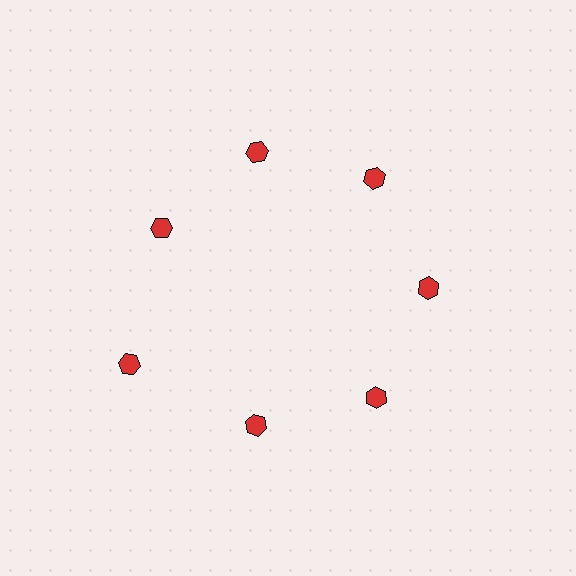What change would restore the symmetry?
The symmetry would be restored by moving it inward, back onto the ring so that all 7 hexagons sit at equal angles and equal distance from the center.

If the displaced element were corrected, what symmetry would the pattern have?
It would have 7-fold rotational symmetry — the pattern would map onto itself every 51 degrees.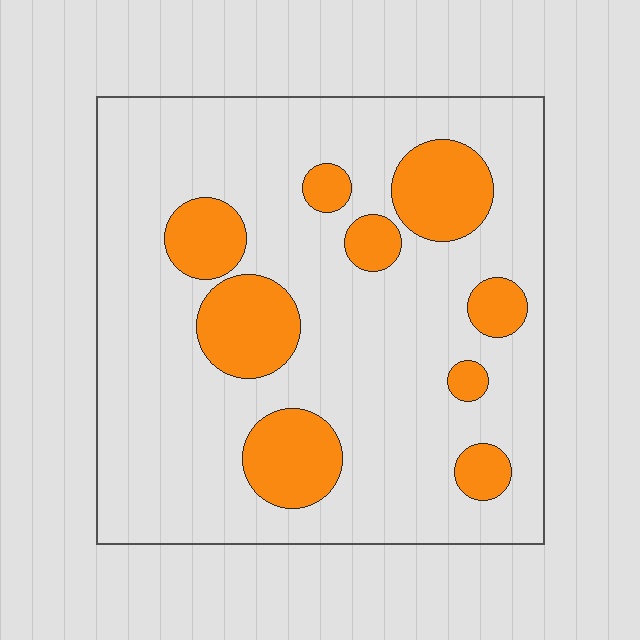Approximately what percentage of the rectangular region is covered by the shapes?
Approximately 20%.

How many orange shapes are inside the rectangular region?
9.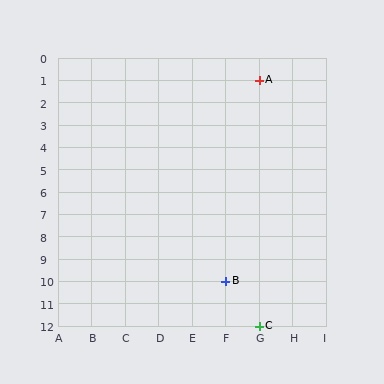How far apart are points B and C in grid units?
Points B and C are 1 column and 2 rows apart (about 2.2 grid units diagonally).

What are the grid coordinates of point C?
Point C is at grid coordinates (G, 12).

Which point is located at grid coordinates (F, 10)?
Point B is at (F, 10).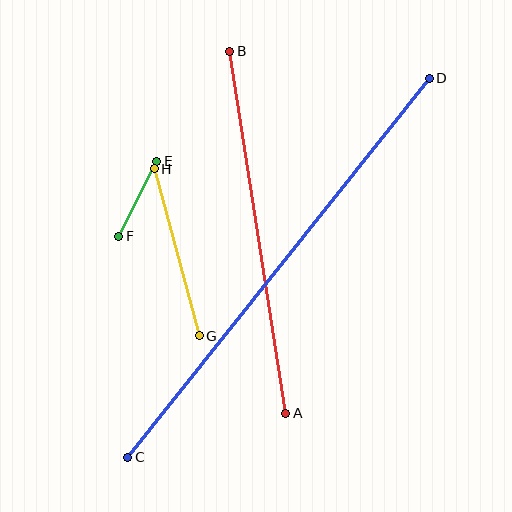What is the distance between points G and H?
The distance is approximately 173 pixels.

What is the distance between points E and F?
The distance is approximately 84 pixels.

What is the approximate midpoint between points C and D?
The midpoint is at approximately (278, 268) pixels.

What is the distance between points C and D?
The distance is approximately 484 pixels.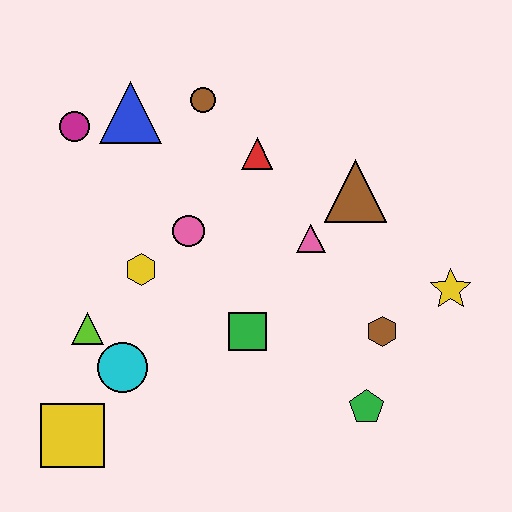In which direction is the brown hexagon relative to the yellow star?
The brown hexagon is to the left of the yellow star.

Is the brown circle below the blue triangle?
No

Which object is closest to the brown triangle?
The pink triangle is closest to the brown triangle.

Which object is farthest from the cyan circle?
The yellow star is farthest from the cyan circle.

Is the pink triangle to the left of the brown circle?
No